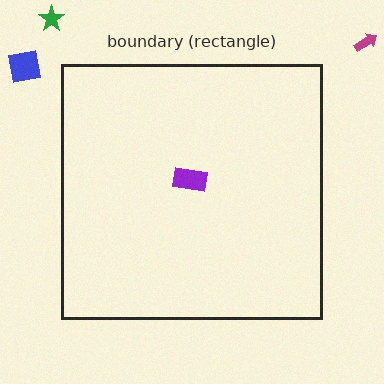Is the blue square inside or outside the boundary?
Outside.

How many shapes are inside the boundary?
1 inside, 3 outside.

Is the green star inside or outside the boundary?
Outside.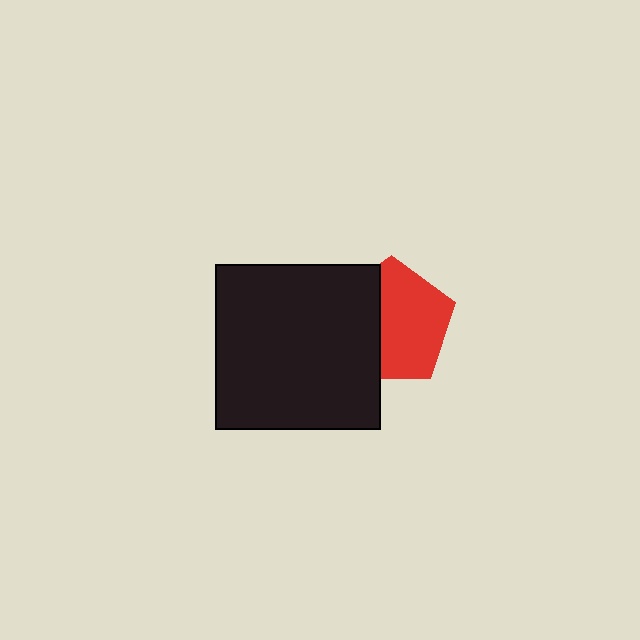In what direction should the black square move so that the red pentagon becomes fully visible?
The black square should move left. That is the shortest direction to clear the overlap and leave the red pentagon fully visible.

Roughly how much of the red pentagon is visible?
About half of it is visible (roughly 60%).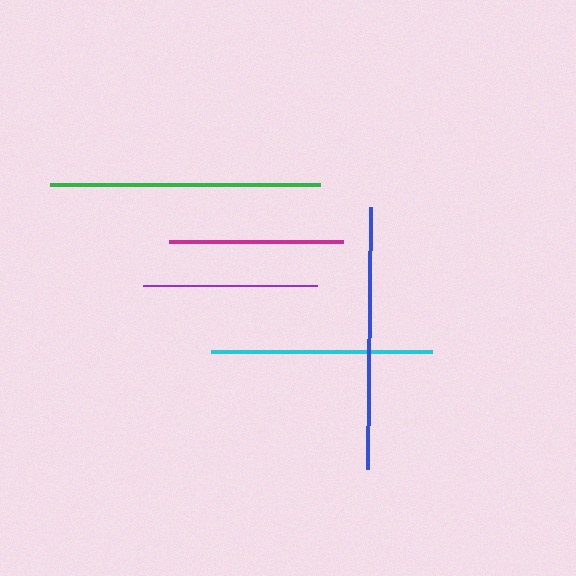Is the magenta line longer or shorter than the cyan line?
The cyan line is longer than the magenta line.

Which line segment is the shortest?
The purple line is the shortest at approximately 174 pixels.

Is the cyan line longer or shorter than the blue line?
The blue line is longer than the cyan line.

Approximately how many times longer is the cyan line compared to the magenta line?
The cyan line is approximately 1.3 times the length of the magenta line.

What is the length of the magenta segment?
The magenta segment is approximately 174 pixels long.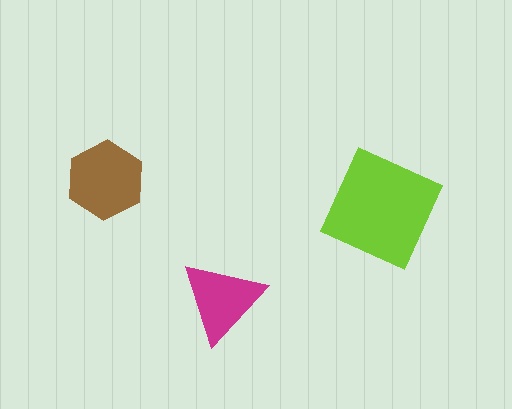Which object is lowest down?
The magenta triangle is bottommost.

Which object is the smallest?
The magenta triangle.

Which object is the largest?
The lime square.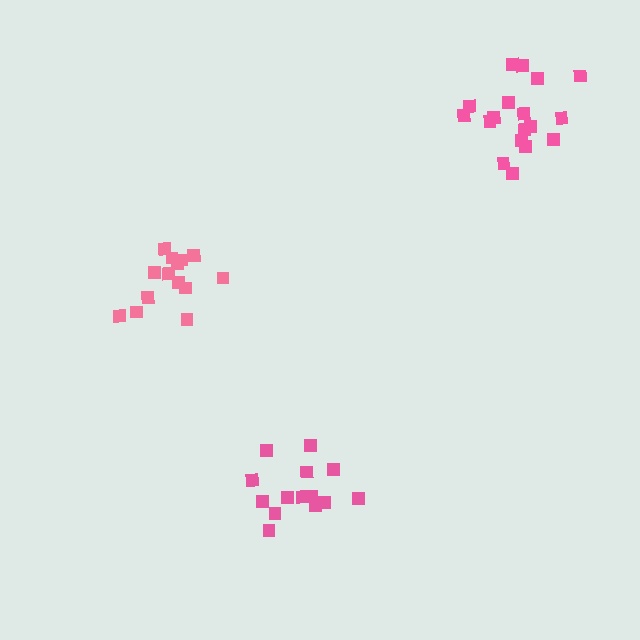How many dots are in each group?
Group 1: 15 dots, Group 2: 14 dots, Group 3: 18 dots (47 total).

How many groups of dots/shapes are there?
There are 3 groups.